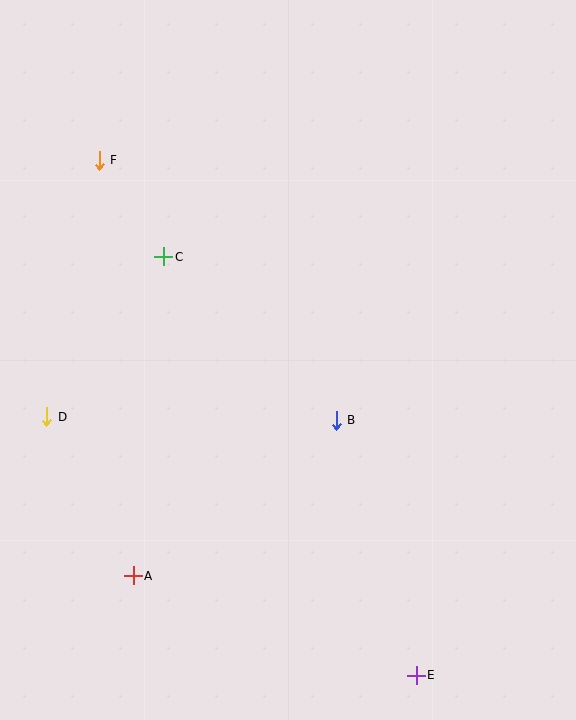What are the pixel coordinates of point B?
Point B is at (336, 420).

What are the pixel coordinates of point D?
Point D is at (47, 417).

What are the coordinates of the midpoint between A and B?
The midpoint between A and B is at (235, 498).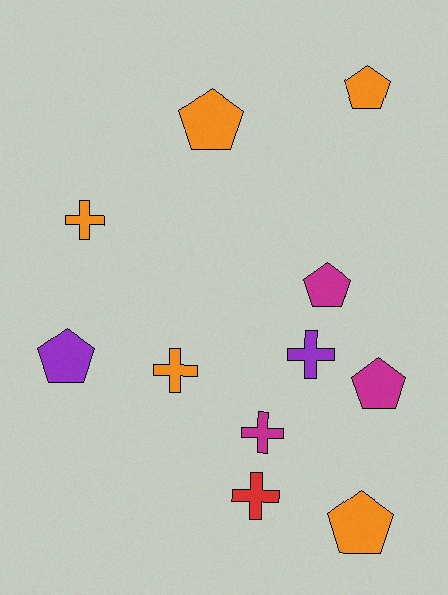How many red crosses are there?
There is 1 red cross.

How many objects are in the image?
There are 11 objects.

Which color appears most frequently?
Orange, with 5 objects.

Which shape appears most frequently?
Pentagon, with 6 objects.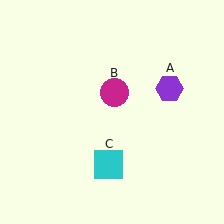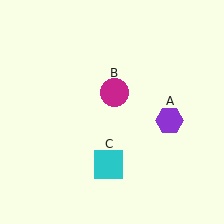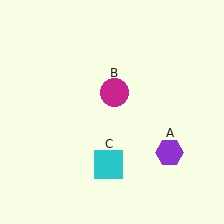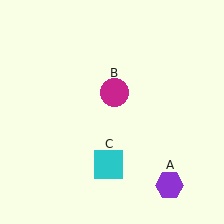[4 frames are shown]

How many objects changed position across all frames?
1 object changed position: purple hexagon (object A).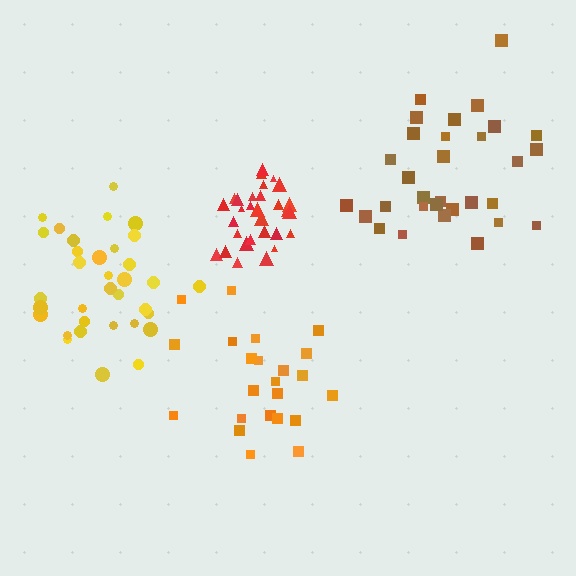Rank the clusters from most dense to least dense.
red, yellow, brown, orange.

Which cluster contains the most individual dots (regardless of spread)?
Yellow (34).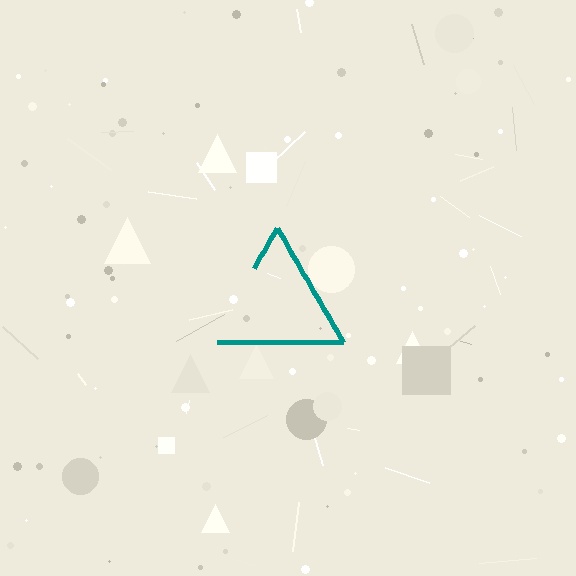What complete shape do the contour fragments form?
The contour fragments form a triangle.